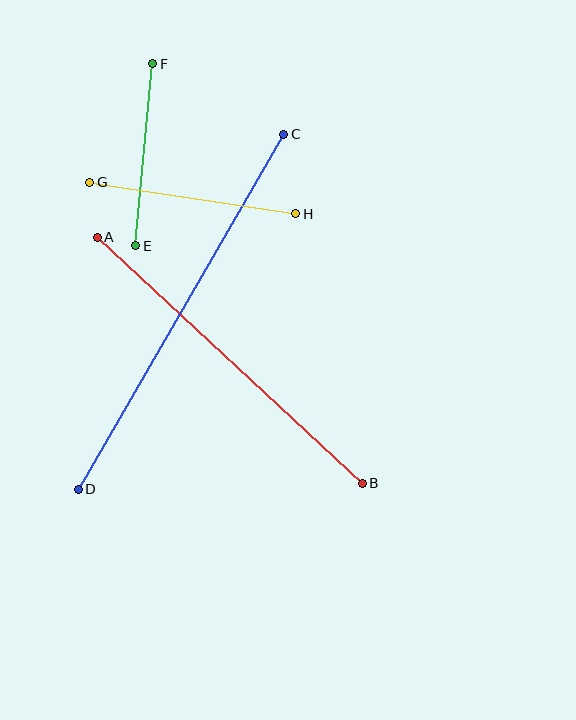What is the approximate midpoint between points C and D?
The midpoint is at approximately (181, 312) pixels.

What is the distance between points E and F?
The distance is approximately 183 pixels.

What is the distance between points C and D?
The distance is approximately 410 pixels.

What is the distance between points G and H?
The distance is approximately 208 pixels.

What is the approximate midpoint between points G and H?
The midpoint is at approximately (193, 198) pixels.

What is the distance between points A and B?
The distance is approximately 362 pixels.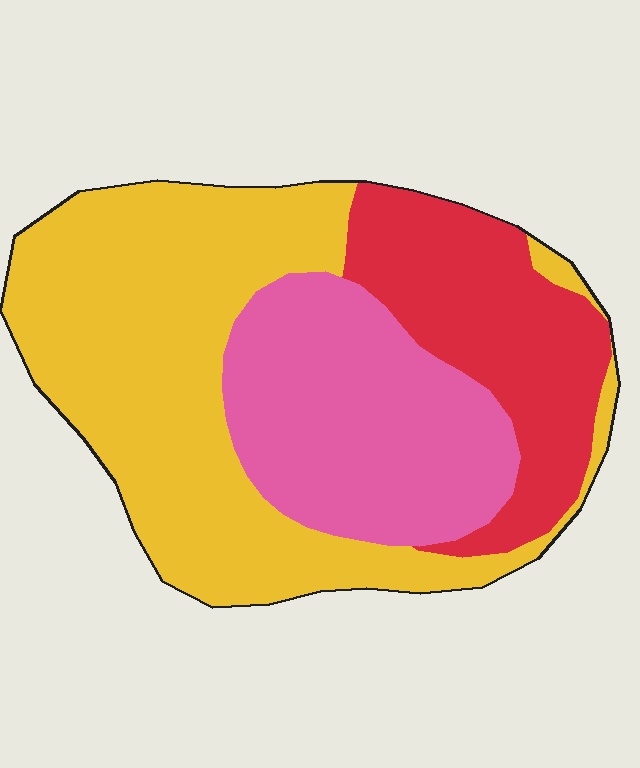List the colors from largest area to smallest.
From largest to smallest: yellow, pink, red.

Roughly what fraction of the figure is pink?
Pink takes up about one quarter (1/4) of the figure.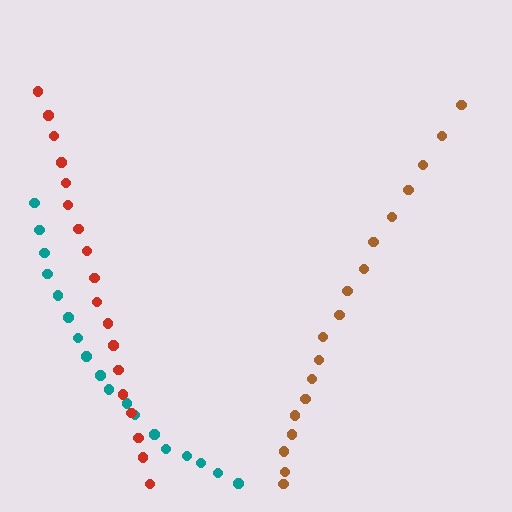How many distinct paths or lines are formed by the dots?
There are 3 distinct paths.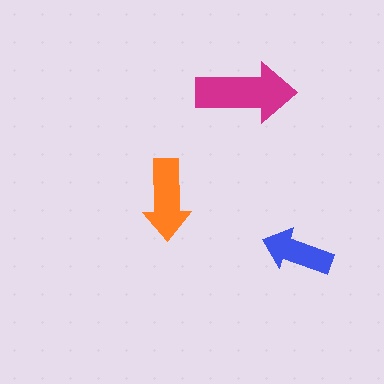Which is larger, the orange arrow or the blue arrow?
The orange one.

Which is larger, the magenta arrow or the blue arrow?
The magenta one.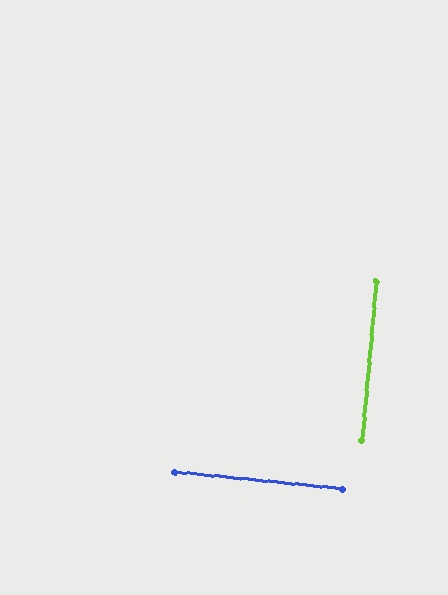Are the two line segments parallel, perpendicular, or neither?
Perpendicular — they meet at approximately 89°.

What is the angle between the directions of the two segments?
Approximately 89 degrees.